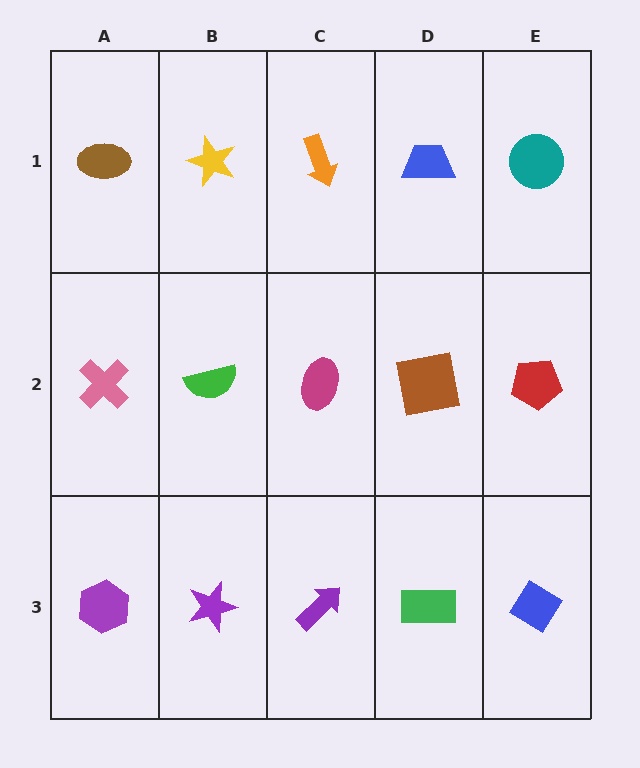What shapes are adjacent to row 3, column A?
A pink cross (row 2, column A), a purple star (row 3, column B).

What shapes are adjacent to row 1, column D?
A brown square (row 2, column D), an orange arrow (row 1, column C), a teal circle (row 1, column E).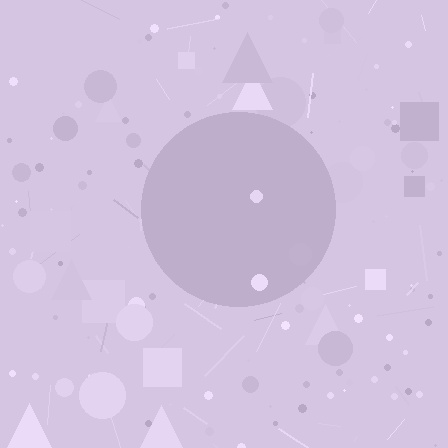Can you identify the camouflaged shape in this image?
The camouflaged shape is a circle.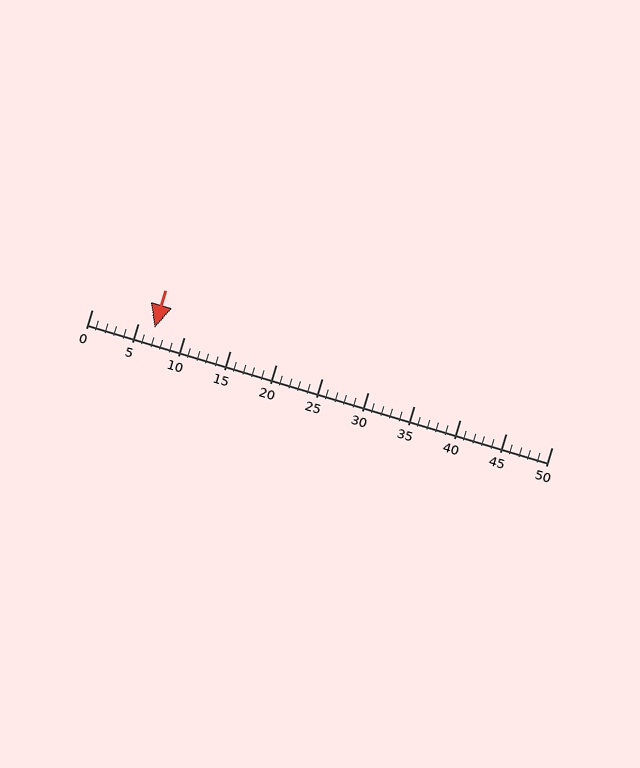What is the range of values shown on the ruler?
The ruler shows values from 0 to 50.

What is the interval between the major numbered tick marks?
The major tick marks are spaced 5 units apart.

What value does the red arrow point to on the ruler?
The red arrow points to approximately 7.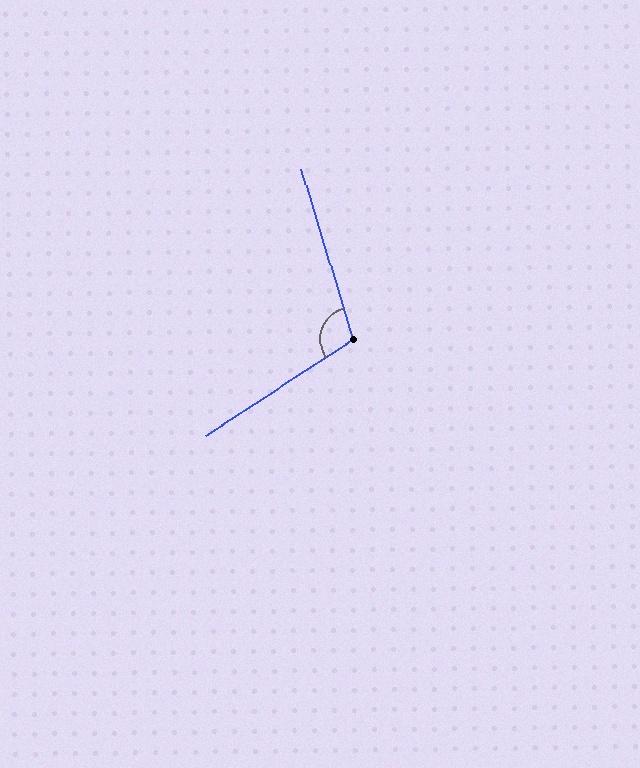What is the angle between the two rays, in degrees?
Approximately 106 degrees.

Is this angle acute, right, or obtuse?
It is obtuse.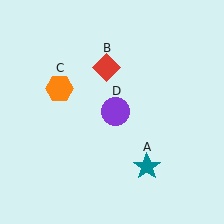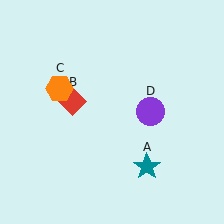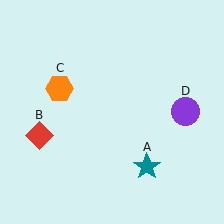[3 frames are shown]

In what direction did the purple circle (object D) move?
The purple circle (object D) moved right.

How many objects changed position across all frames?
2 objects changed position: red diamond (object B), purple circle (object D).